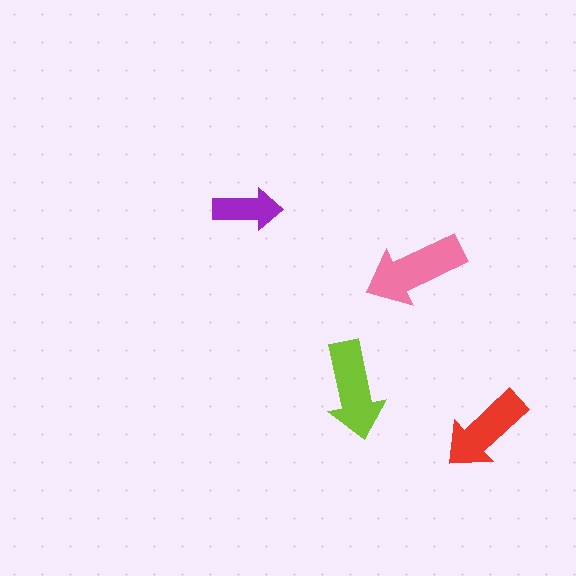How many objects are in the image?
There are 4 objects in the image.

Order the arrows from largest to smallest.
the pink one, the lime one, the red one, the purple one.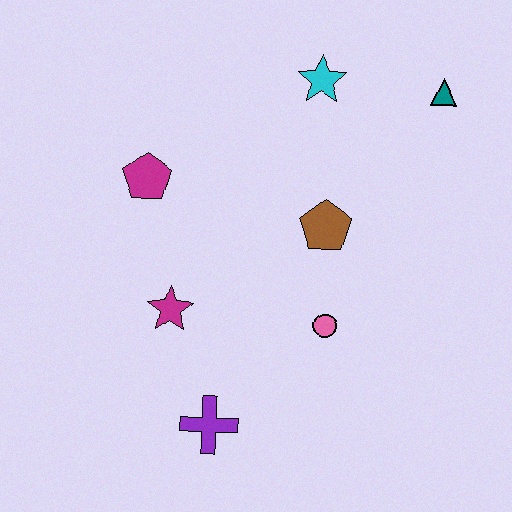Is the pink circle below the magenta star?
Yes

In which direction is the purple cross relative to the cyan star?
The purple cross is below the cyan star.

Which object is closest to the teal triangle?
The cyan star is closest to the teal triangle.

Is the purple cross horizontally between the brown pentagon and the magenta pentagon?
Yes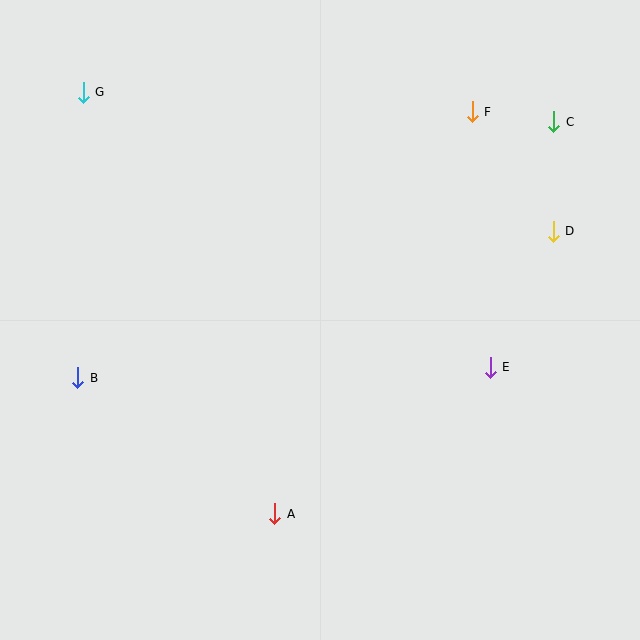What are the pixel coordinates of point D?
Point D is at (553, 231).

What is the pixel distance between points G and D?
The distance between G and D is 490 pixels.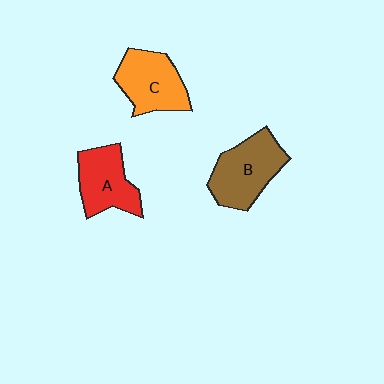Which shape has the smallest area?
Shape A (red).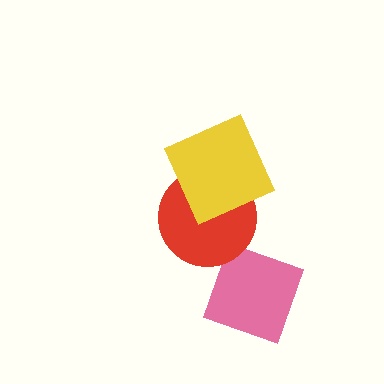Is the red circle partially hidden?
Yes, it is partially covered by another shape.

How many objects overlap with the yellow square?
1 object overlaps with the yellow square.